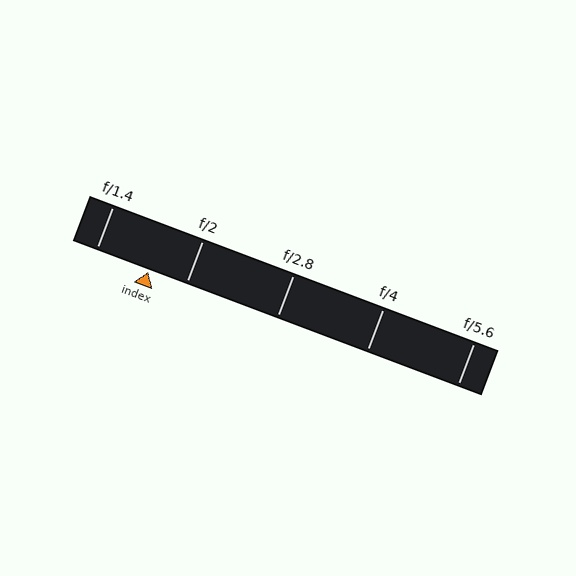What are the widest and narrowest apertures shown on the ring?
The widest aperture shown is f/1.4 and the narrowest is f/5.6.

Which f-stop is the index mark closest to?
The index mark is closest to f/2.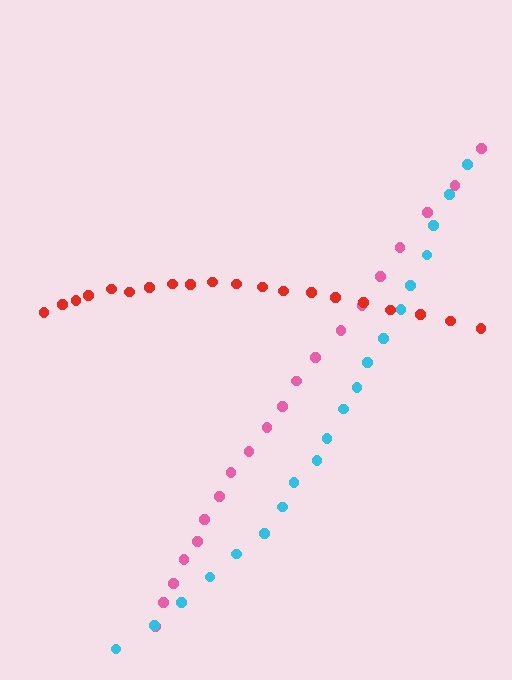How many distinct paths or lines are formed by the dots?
There are 3 distinct paths.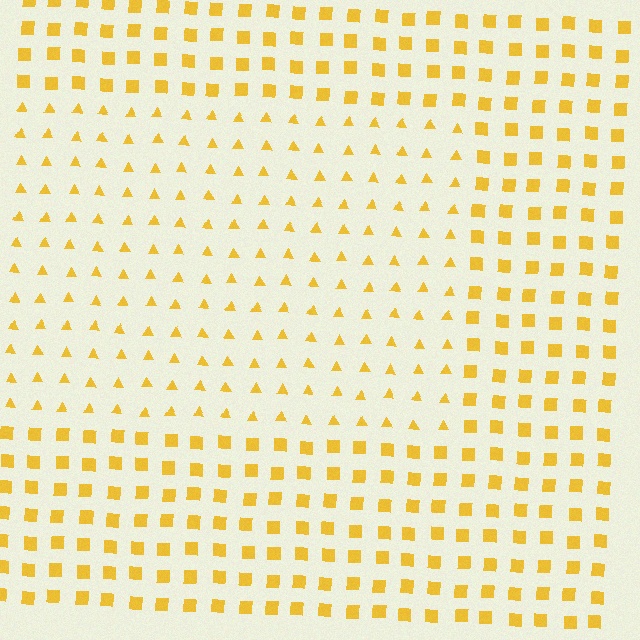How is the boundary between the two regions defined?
The boundary is defined by a change in element shape: triangles inside vs. squares outside. All elements share the same color and spacing.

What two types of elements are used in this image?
The image uses triangles inside the rectangle region and squares outside it.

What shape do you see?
I see a rectangle.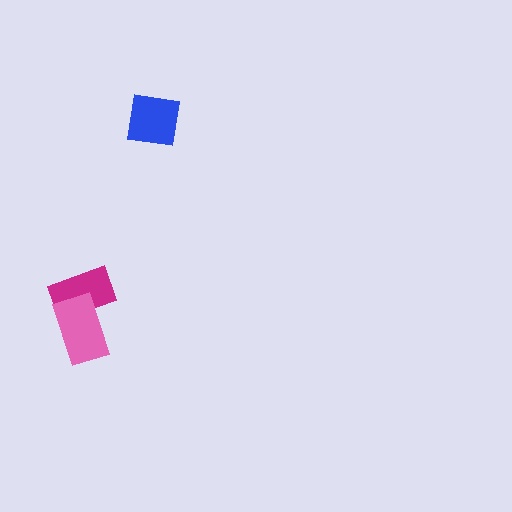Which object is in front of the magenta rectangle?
The pink rectangle is in front of the magenta rectangle.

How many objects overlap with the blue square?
0 objects overlap with the blue square.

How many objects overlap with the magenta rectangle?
1 object overlaps with the magenta rectangle.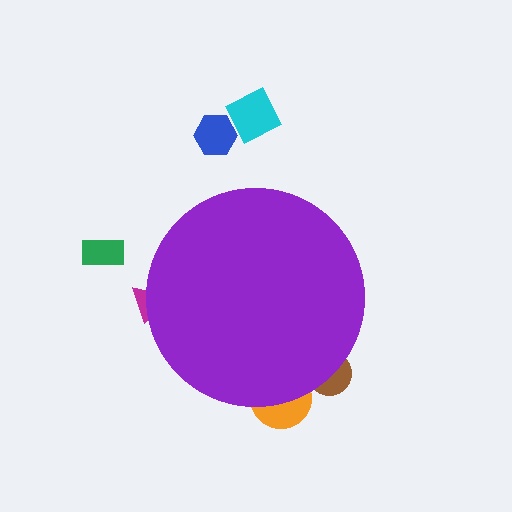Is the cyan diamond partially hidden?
No, the cyan diamond is fully visible.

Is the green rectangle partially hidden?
No, the green rectangle is fully visible.